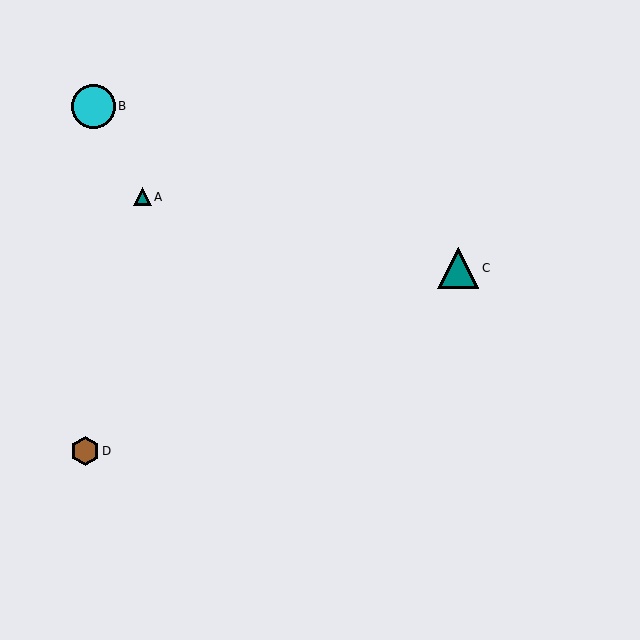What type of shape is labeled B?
Shape B is a cyan circle.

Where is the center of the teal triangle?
The center of the teal triangle is at (458, 268).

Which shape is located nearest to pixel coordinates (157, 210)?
The teal triangle (labeled A) at (142, 197) is nearest to that location.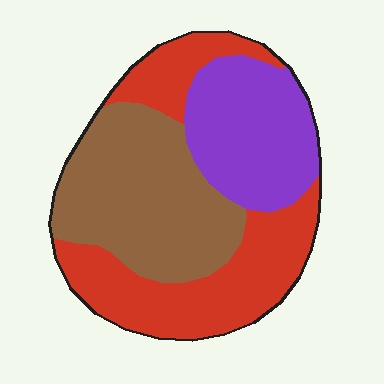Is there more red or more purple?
Red.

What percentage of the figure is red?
Red takes up between a third and a half of the figure.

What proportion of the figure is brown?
Brown covers 36% of the figure.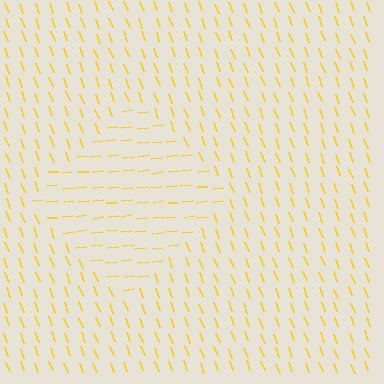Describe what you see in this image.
The image is filled with small yellow line segments. A diamond region in the image has lines oriented differently from the surrounding lines, creating a visible texture boundary.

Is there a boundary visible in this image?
Yes, there is a texture boundary formed by a change in line orientation.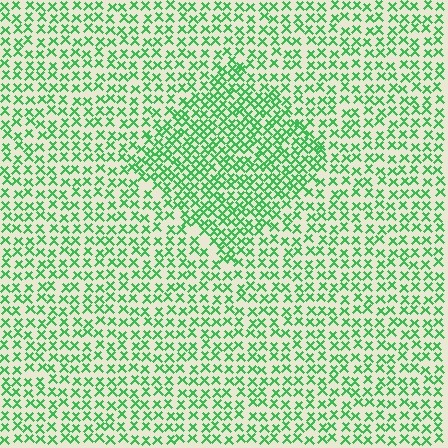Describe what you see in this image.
The image contains small green elements arranged at two different densities. A diamond-shaped region is visible where the elements are more densely packed than the surrounding area.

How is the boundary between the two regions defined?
The boundary is defined by a change in element density (approximately 1.7x ratio). All elements are the same color, size, and shape.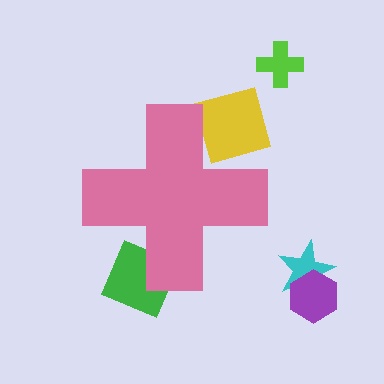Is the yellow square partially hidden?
Yes, the yellow square is partially hidden behind the pink cross.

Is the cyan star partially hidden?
No, the cyan star is fully visible.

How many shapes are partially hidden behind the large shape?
2 shapes are partially hidden.